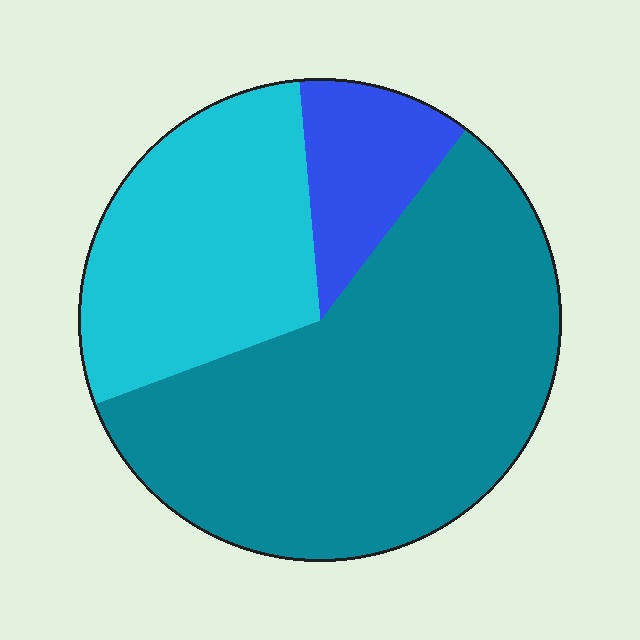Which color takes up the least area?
Blue, at roughly 10%.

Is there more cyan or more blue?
Cyan.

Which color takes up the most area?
Teal, at roughly 60%.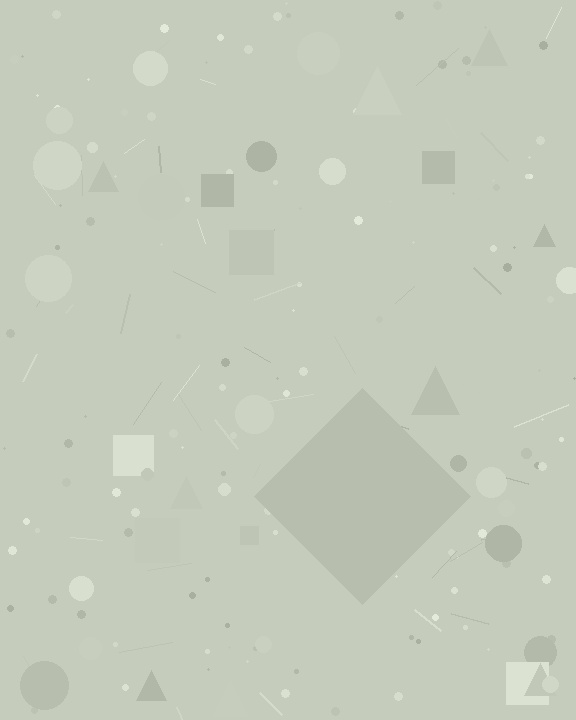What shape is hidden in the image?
A diamond is hidden in the image.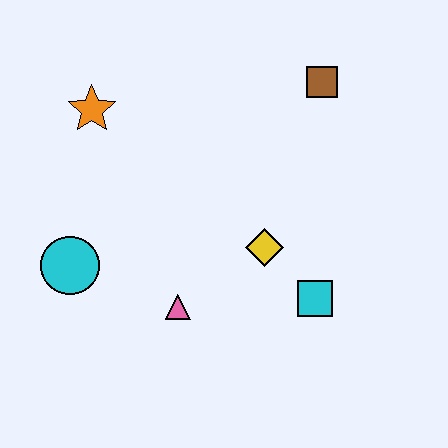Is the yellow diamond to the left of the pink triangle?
No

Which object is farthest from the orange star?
The cyan square is farthest from the orange star.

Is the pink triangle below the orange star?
Yes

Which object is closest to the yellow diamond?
The cyan square is closest to the yellow diamond.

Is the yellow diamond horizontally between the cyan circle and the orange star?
No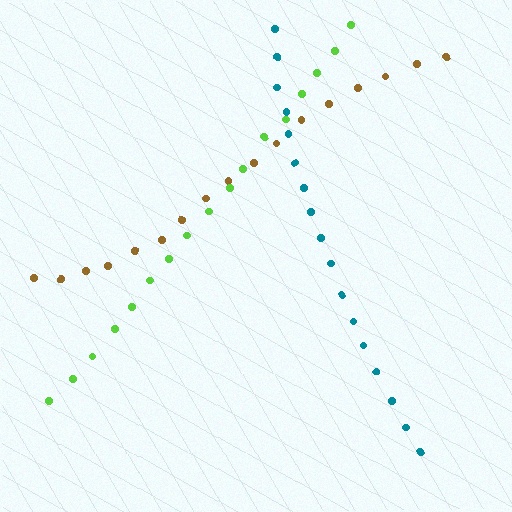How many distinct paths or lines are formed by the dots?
There are 3 distinct paths.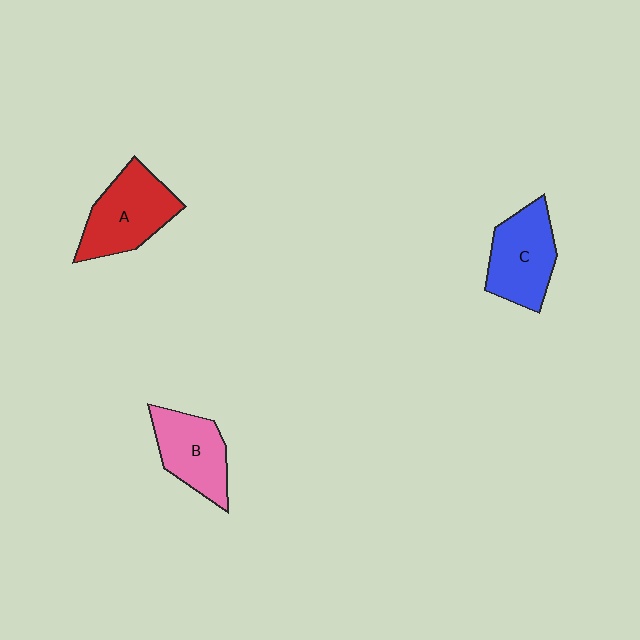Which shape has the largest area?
Shape A (red).